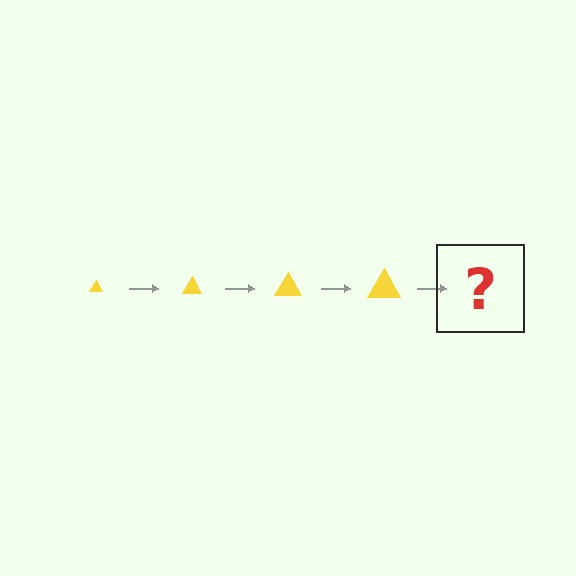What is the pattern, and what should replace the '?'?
The pattern is that the triangle gets progressively larger each step. The '?' should be a yellow triangle, larger than the previous one.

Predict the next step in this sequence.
The next step is a yellow triangle, larger than the previous one.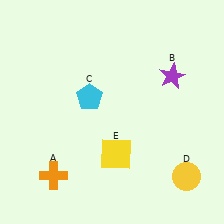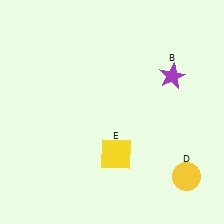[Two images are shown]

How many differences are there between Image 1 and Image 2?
There are 2 differences between the two images.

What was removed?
The cyan pentagon (C), the orange cross (A) were removed in Image 2.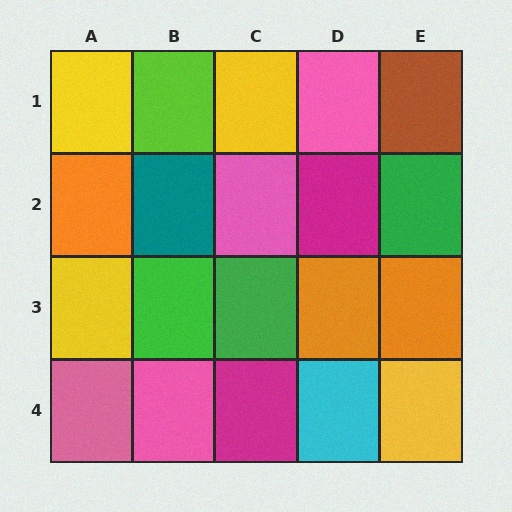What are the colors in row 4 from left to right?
Pink, pink, magenta, cyan, yellow.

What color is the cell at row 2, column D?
Magenta.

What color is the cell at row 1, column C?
Yellow.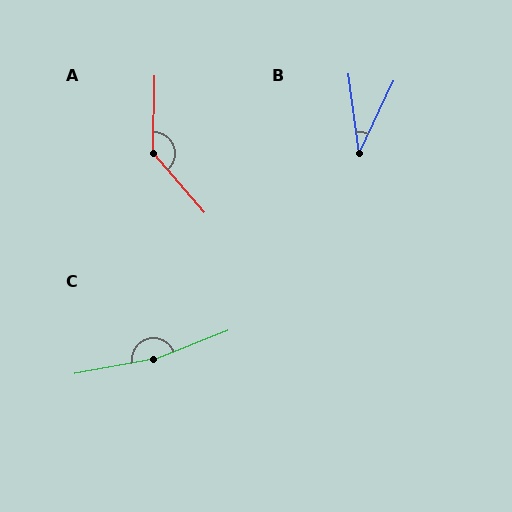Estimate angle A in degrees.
Approximately 138 degrees.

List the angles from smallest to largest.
B (33°), A (138°), C (169°).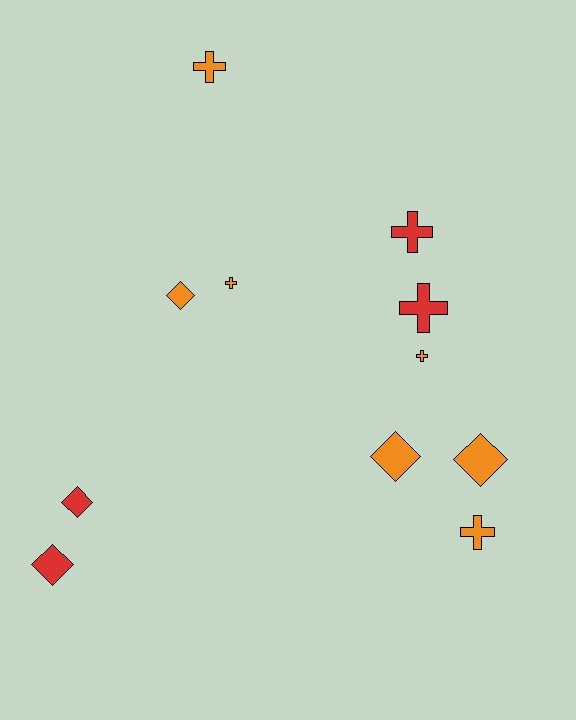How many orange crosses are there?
There are 4 orange crosses.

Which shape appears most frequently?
Cross, with 6 objects.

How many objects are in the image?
There are 11 objects.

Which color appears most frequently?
Orange, with 7 objects.